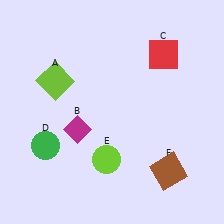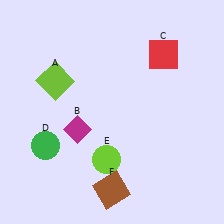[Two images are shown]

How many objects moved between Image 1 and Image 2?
1 object moved between the two images.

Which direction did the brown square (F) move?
The brown square (F) moved left.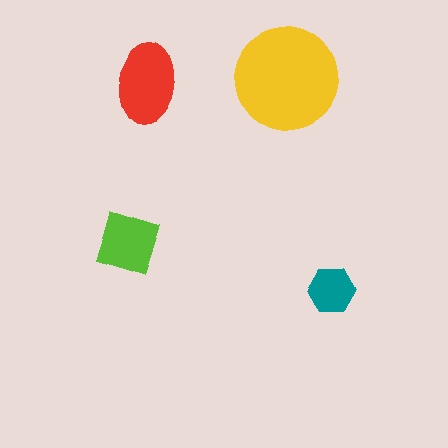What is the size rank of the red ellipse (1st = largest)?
2nd.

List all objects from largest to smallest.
The yellow circle, the red ellipse, the lime diamond, the teal hexagon.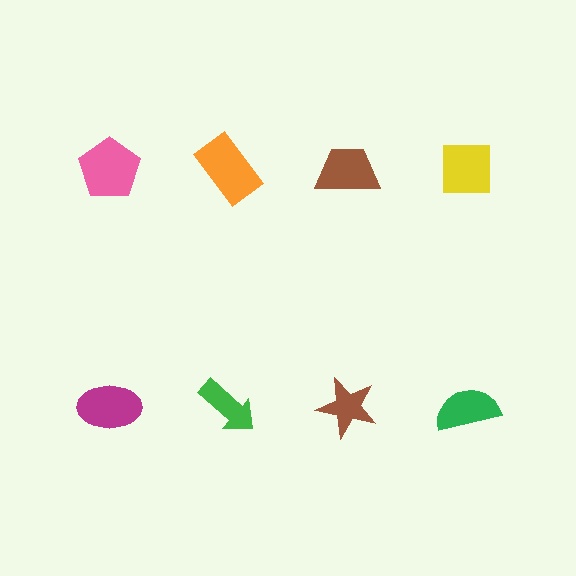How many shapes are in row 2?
4 shapes.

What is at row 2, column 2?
A green arrow.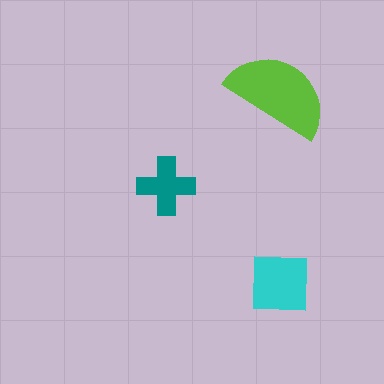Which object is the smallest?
The teal cross.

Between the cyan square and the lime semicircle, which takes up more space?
The lime semicircle.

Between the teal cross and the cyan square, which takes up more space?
The cyan square.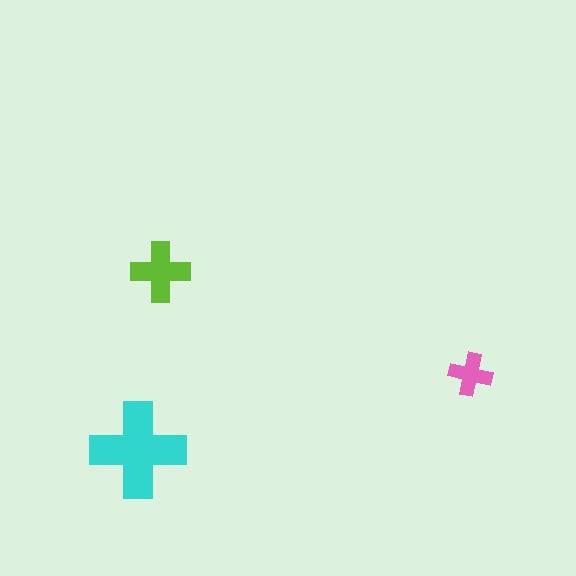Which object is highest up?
The lime cross is topmost.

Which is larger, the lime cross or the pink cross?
The lime one.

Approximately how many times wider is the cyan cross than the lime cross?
About 1.5 times wider.